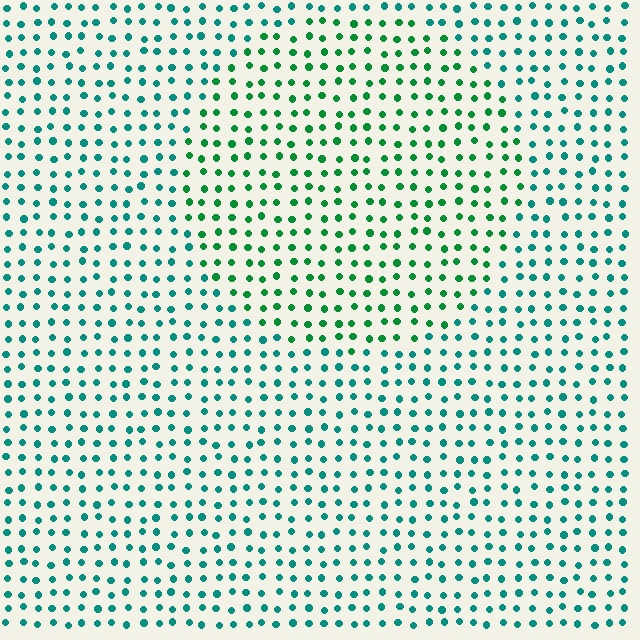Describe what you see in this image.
The image is filled with small teal elements in a uniform arrangement. A circle-shaped region is visible where the elements are tinted to a slightly different hue, forming a subtle color boundary.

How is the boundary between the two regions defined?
The boundary is defined purely by a slight shift in hue (about 33 degrees). Spacing, size, and orientation are identical on both sides.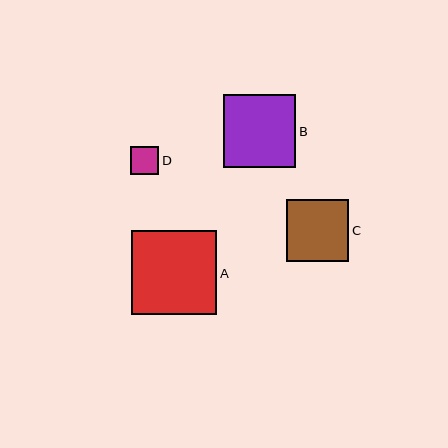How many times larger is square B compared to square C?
Square B is approximately 1.2 times the size of square C.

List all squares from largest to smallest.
From largest to smallest: A, B, C, D.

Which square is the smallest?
Square D is the smallest with a size of approximately 28 pixels.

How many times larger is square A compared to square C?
Square A is approximately 1.4 times the size of square C.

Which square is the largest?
Square A is the largest with a size of approximately 85 pixels.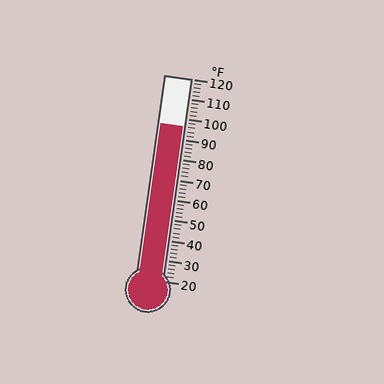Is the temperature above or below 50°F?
The temperature is above 50°F.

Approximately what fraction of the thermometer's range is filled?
The thermometer is filled to approximately 75% of its range.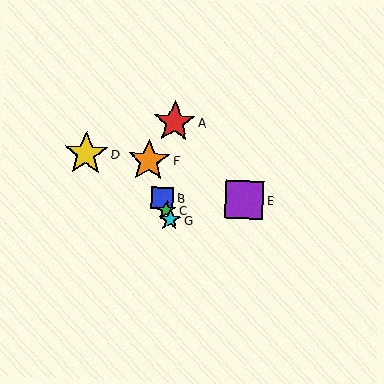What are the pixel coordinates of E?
Object E is at (244, 200).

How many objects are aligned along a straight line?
4 objects (B, C, F, G) are aligned along a straight line.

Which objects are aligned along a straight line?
Objects B, C, F, G are aligned along a straight line.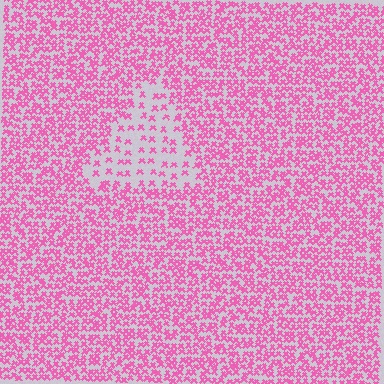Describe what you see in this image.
The image contains small pink elements arranged at two different densities. A triangle-shaped region is visible where the elements are less densely packed than the surrounding area.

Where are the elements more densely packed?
The elements are more densely packed outside the triangle boundary.